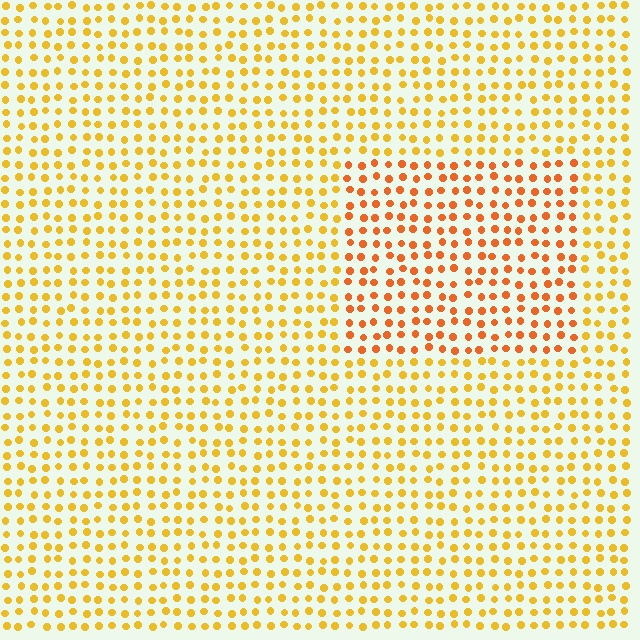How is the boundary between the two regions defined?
The boundary is defined purely by a slight shift in hue (about 27 degrees). Spacing, size, and orientation are identical on both sides.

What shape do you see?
I see a rectangle.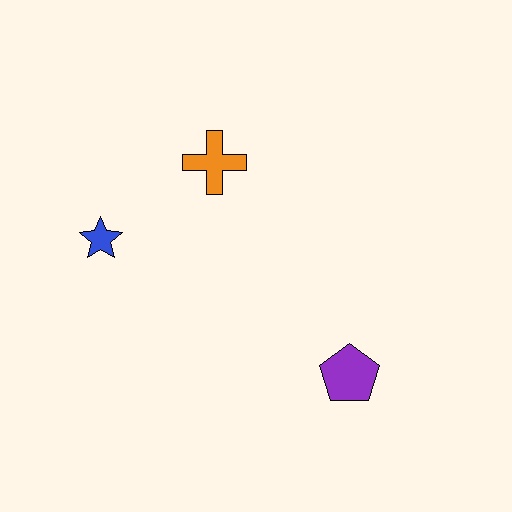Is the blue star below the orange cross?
Yes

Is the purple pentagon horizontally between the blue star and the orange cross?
No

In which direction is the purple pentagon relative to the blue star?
The purple pentagon is to the right of the blue star.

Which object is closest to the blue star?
The orange cross is closest to the blue star.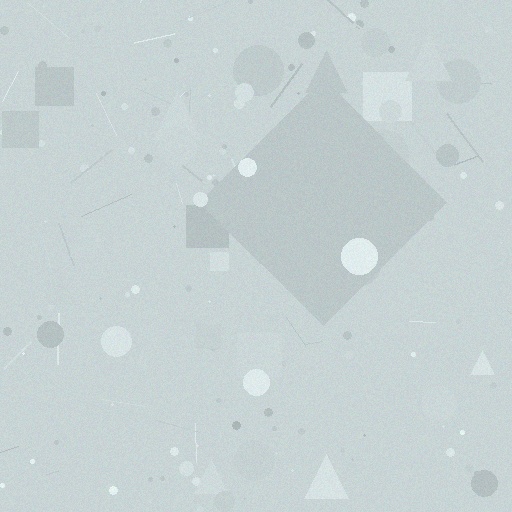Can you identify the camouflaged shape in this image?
The camouflaged shape is a diamond.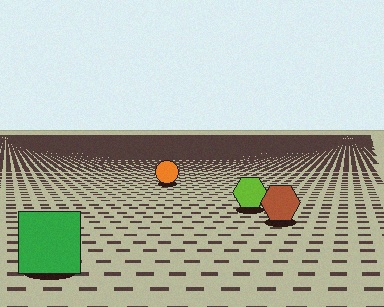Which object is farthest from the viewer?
The orange circle is farthest from the viewer. It appears smaller and the ground texture around it is denser.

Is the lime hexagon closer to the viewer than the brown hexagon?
No. The brown hexagon is closer — you can tell from the texture gradient: the ground texture is coarser near it.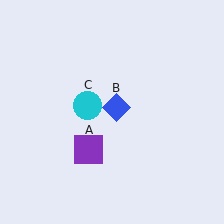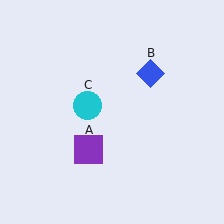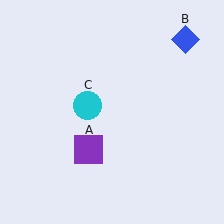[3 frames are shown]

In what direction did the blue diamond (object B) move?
The blue diamond (object B) moved up and to the right.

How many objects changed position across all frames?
1 object changed position: blue diamond (object B).